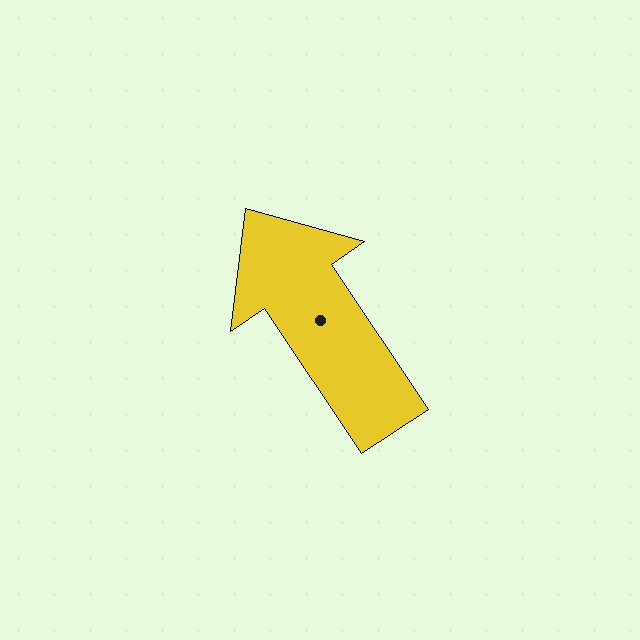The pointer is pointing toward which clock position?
Roughly 11 o'clock.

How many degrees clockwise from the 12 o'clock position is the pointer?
Approximately 326 degrees.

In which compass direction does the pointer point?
Northwest.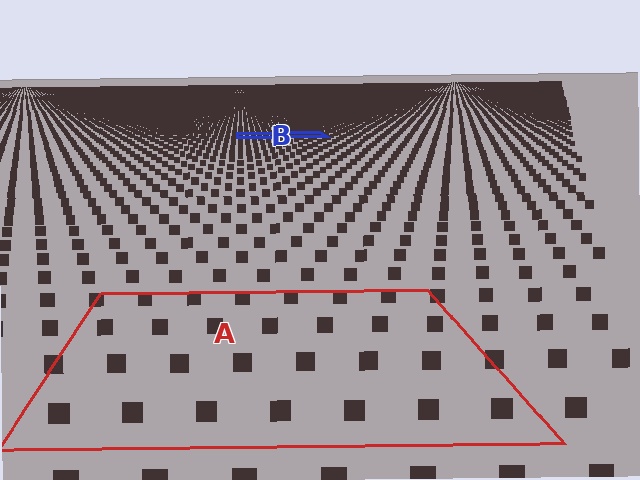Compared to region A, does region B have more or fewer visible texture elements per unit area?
Region B has more texture elements per unit area — they are packed more densely because it is farther away.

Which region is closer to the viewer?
Region A is closer. The texture elements there are larger and more spread out.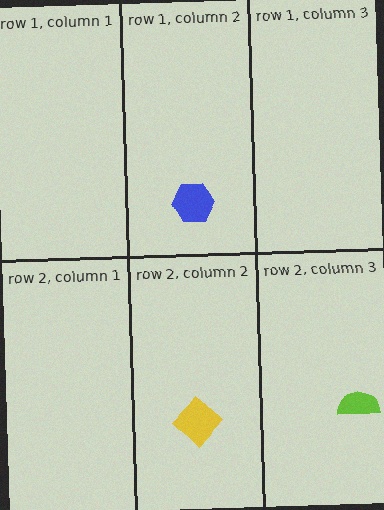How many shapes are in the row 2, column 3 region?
1.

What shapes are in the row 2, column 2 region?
The yellow diamond.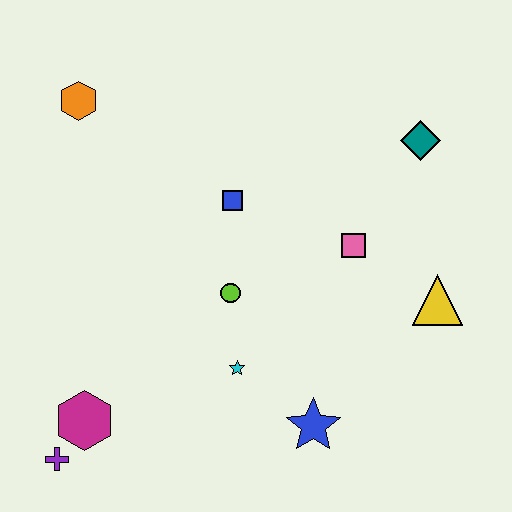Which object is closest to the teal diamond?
The pink square is closest to the teal diamond.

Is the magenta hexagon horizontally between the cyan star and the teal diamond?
No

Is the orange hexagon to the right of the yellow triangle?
No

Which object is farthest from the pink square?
The purple cross is farthest from the pink square.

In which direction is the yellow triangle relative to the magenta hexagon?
The yellow triangle is to the right of the magenta hexagon.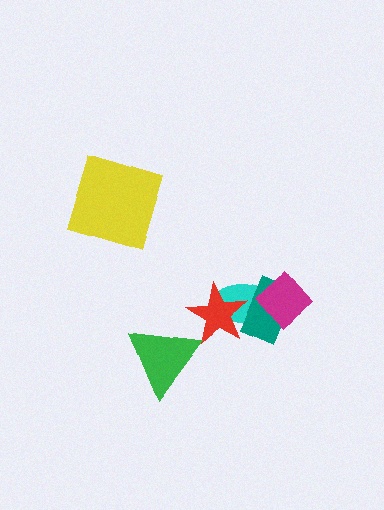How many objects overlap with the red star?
2 objects overlap with the red star.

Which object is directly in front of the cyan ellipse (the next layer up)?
The teal rectangle is directly in front of the cyan ellipse.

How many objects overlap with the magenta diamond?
2 objects overlap with the magenta diamond.